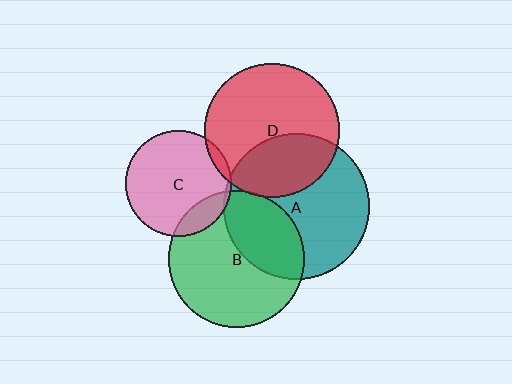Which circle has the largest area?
Circle A (teal).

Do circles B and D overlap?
Yes.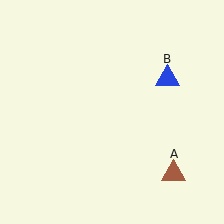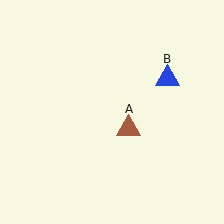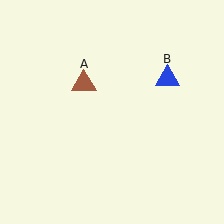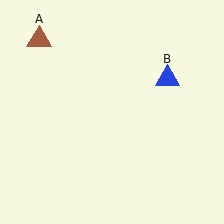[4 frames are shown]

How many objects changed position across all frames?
1 object changed position: brown triangle (object A).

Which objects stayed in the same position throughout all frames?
Blue triangle (object B) remained stationary.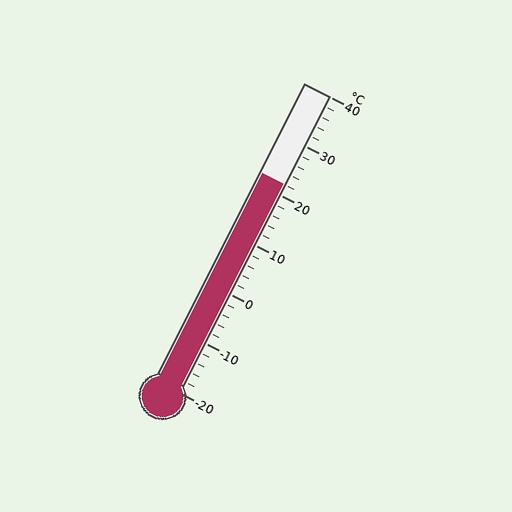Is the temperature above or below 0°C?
The temperature is above 0°C.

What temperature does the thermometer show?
The thermometer shows approximately 22°C.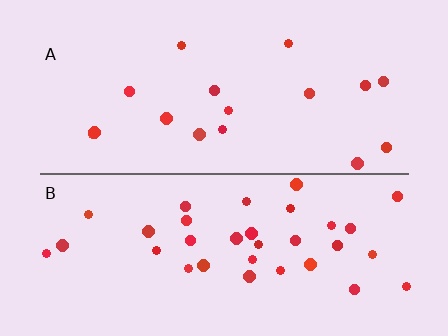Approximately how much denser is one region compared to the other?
Approximately 2.1× — region B over region A.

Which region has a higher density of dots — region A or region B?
B (the bottom).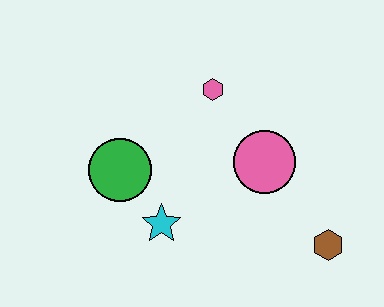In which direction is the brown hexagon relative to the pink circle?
The brown hexagon is below the pink circle.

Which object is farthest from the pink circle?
The green circle is farthest from the pink circle.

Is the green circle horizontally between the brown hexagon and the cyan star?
No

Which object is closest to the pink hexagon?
The pink circle is closest to the pink hexagon.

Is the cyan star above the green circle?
No